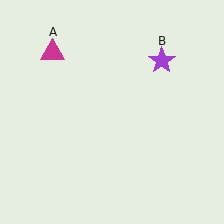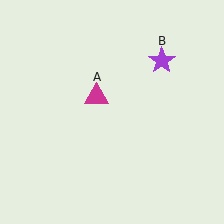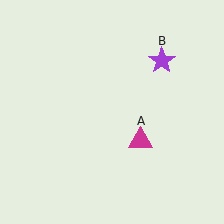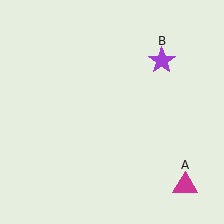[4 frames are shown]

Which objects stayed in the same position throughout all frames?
Purple star (object B) remained stationary.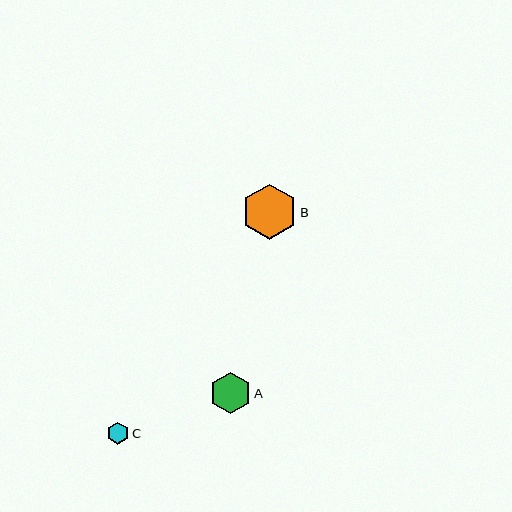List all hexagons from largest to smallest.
From largest to smallest: B, A, C.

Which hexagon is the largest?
Hexagon B is the largest with a size of approximately 55 pixels.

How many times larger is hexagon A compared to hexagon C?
Hexagon A is approximately 1.8 times the size of hexagon C.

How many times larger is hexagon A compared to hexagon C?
Hexagon A is approximately 1.8 times the size of hexagon C.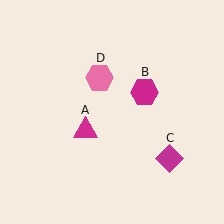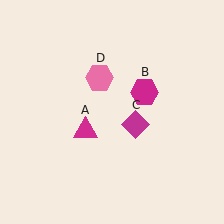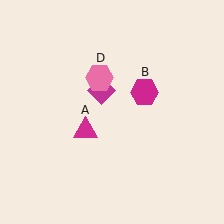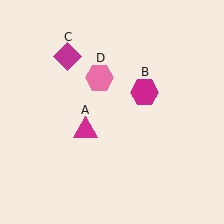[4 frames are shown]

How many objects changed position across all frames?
1 object changed position: magenta diamond (object C).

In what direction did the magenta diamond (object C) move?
The magenta diamond (object C) moved up and to the left.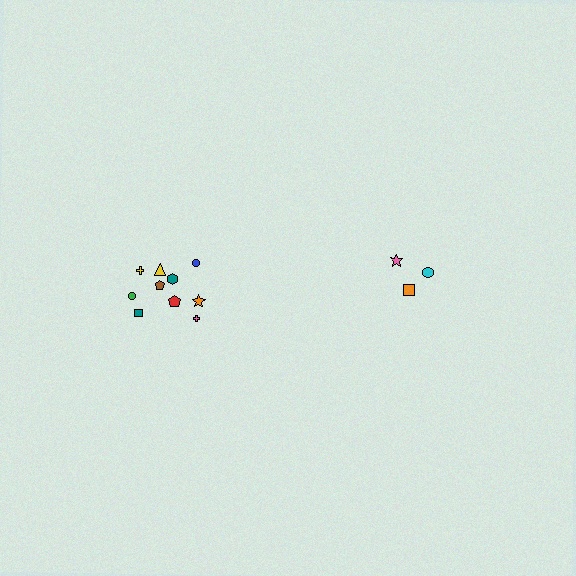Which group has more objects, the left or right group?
The left group.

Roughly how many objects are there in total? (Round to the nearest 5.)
Roughly 15 objects in total.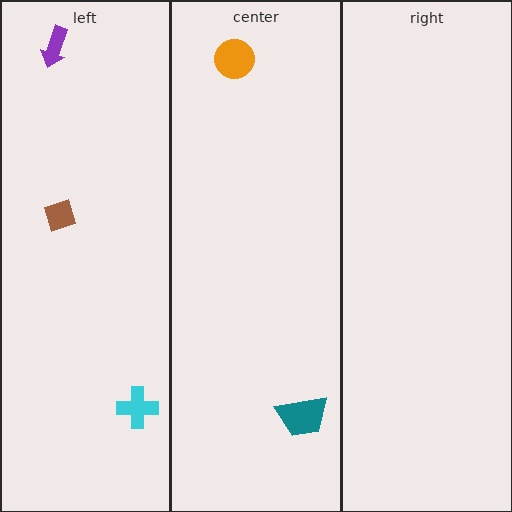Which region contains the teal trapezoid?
The center region.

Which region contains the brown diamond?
The left region.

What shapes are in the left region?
The cyan cross, the brown diamond, the purple arrow.